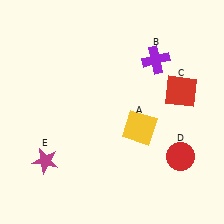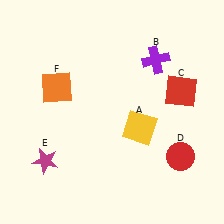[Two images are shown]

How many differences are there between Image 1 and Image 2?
There is 1 difference between the two images.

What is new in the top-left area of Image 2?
An orange square (F) was added in the top-left area of Image 2.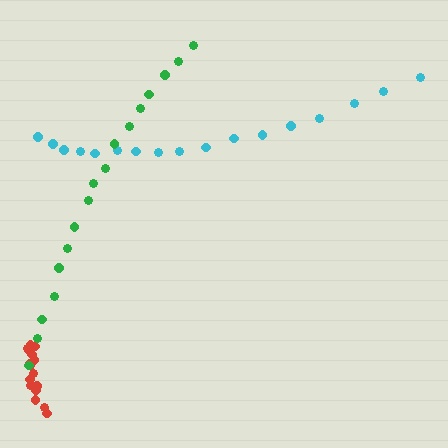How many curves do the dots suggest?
There are 3 distinct paths.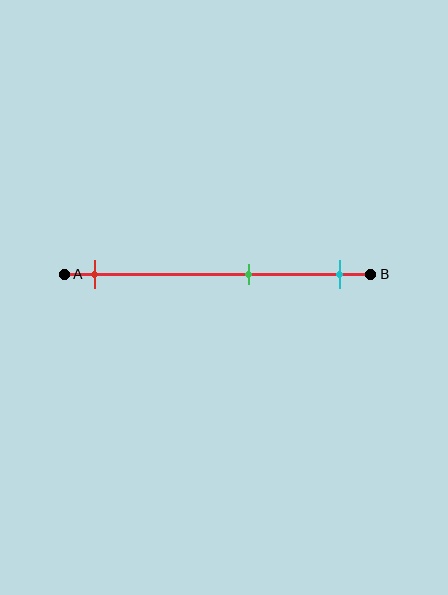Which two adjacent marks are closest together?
The green and cyan marks are the closest adjacent pair.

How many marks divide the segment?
There are 3 marks dividing the segment.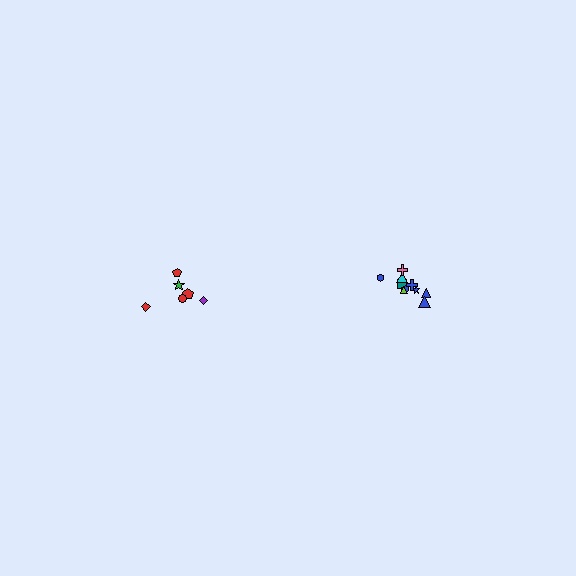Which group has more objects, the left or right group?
The right group.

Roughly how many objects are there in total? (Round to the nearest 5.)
Roughly 15 objects in total.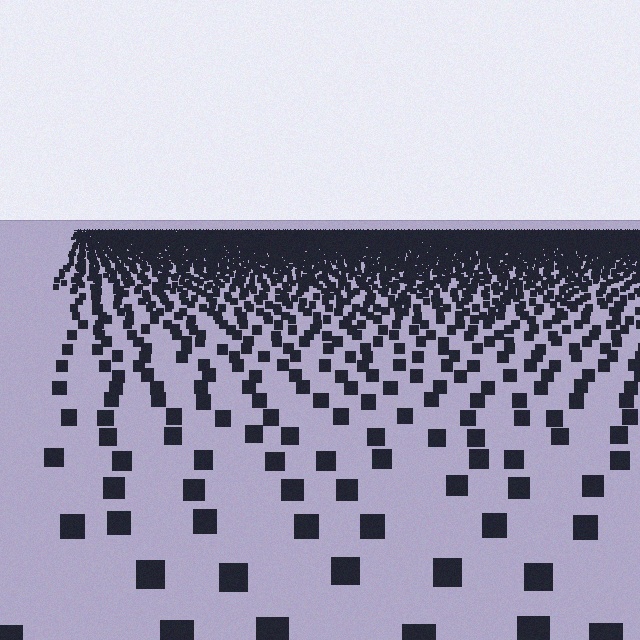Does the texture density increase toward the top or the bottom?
Density increases toward the top.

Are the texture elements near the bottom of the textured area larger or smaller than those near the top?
Larger. Near the bottom, elements are closer to the viewer and appear at a bigger on-screen size.